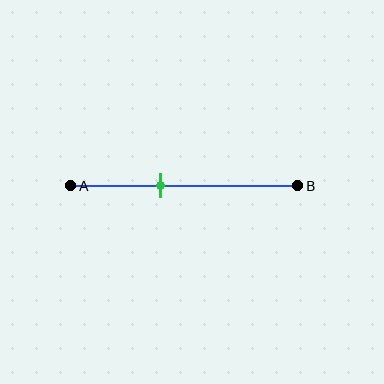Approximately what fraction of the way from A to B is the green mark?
The green mark is approximately 40% of the way from A to B.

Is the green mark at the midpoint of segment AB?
No, the mark is at about 40% from A, not at the 50% midpoint.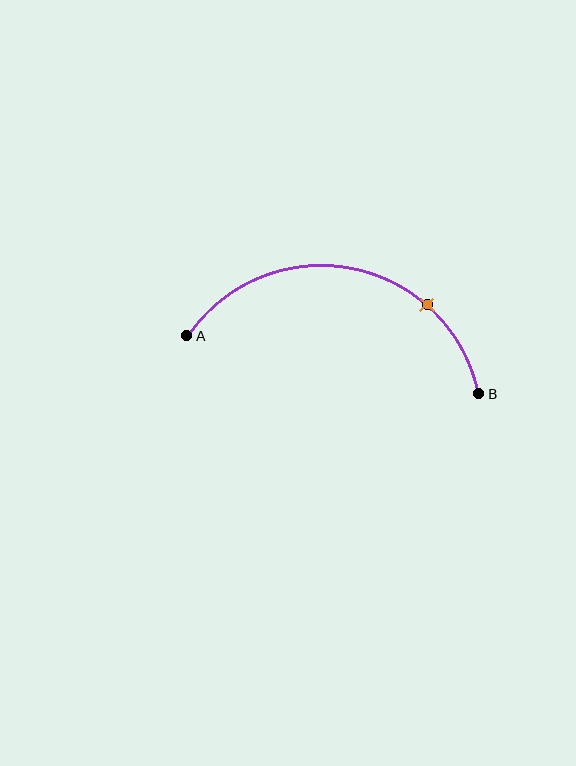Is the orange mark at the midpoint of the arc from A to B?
No. The orange mark lies on the arc but is closer to endpoint B. The arc midpoint would be at the point on the curve equidistant along the arc from both A and B.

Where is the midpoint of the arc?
The arc midpoint is the point on the curve farthest from the straight line joining A and B. It sits above that line.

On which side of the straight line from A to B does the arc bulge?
The arc bulges above the straight line connecting A and B.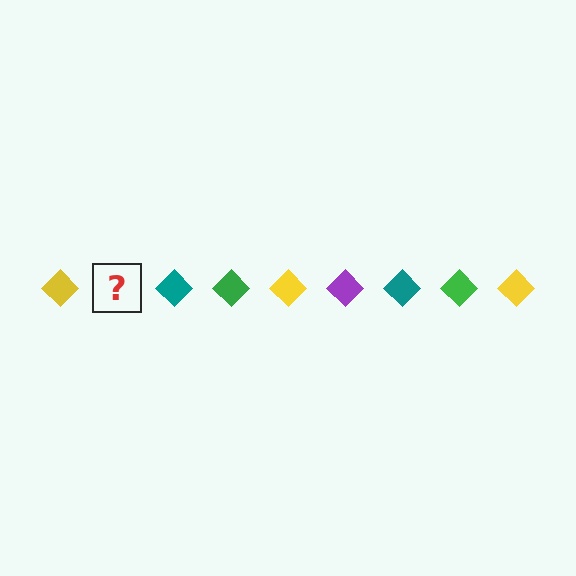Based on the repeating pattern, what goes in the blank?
The blank should be a purple diamond.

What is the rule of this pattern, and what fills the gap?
The rule is that the pattern cycles through yellow, purple, teal, green diamonds. The gap should be filled with a purple diamond.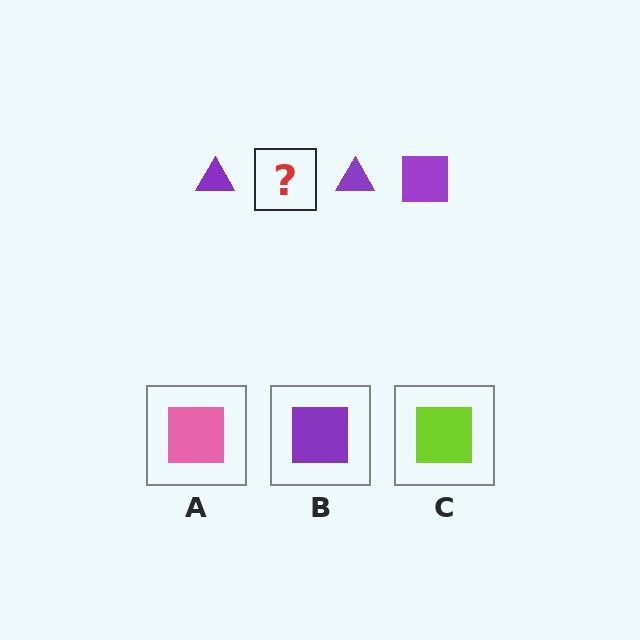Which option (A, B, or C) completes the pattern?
B.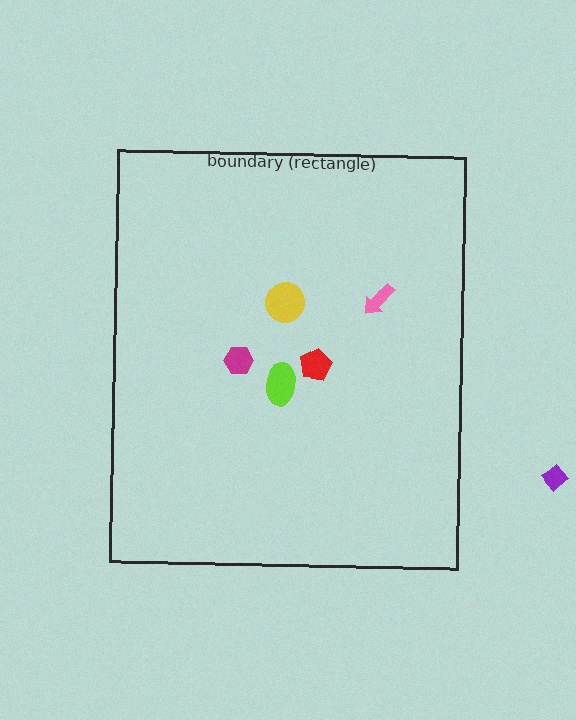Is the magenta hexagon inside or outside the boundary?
Inside.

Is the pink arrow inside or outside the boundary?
Inside.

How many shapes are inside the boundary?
5 inside, 1 outside.